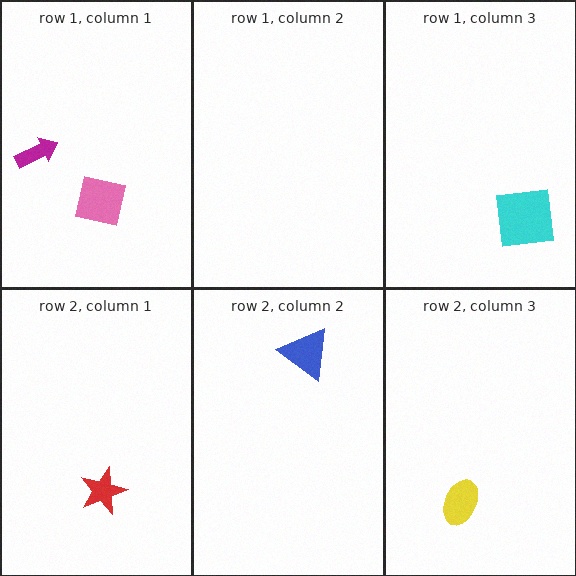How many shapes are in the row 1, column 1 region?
2.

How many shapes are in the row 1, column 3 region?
1.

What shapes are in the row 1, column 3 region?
The cyan square.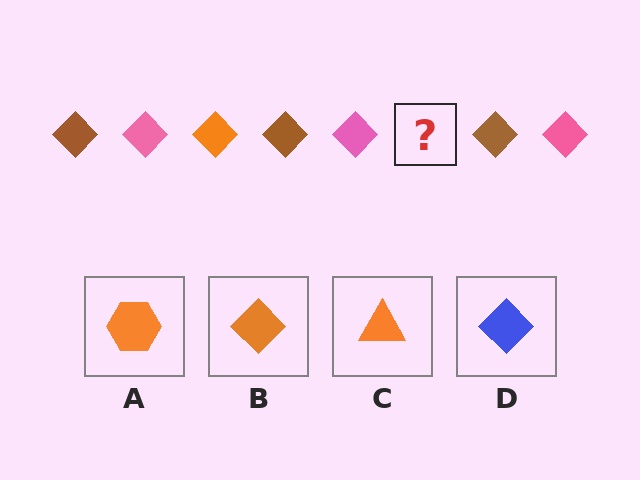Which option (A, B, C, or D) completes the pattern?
B.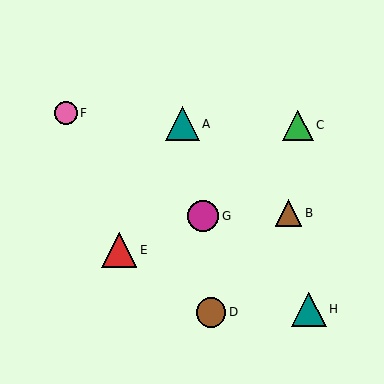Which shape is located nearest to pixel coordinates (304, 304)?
The teal triangle (labeled H) at (309, 309) is nearest to that location.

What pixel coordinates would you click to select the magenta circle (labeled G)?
Click at (203, 216) to select the magenta circle G.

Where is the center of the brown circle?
The center of the brown circle is at (211, 312).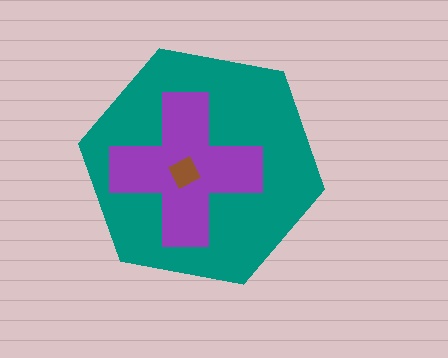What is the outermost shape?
The teal hexagon.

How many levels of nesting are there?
3.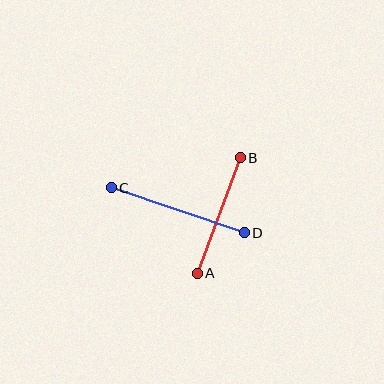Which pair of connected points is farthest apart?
Points C and D are farthest apart.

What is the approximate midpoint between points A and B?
The midpoint is at approximately (219, 215) pixels.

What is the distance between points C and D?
The distance is approximately 141 pixels.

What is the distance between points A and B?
The distance is approximately 124 pixels.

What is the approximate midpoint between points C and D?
The midpoint is at approximately (178, 210) pixels.